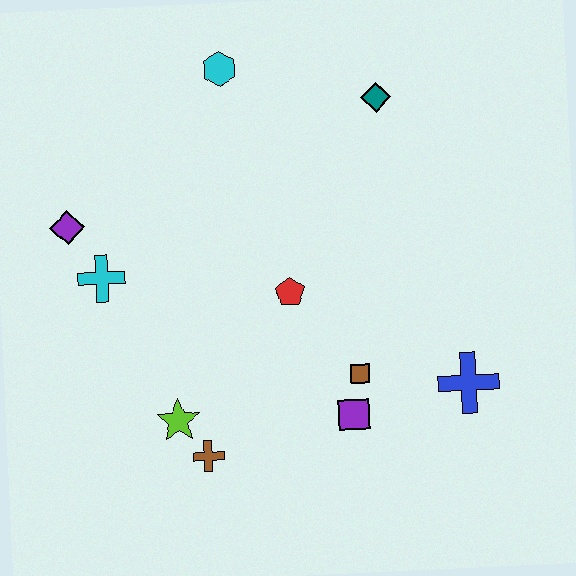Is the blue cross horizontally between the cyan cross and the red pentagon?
No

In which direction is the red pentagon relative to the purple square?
The red pentagon is above the purple square.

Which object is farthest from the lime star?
The teal diamond is farthest from the lime star.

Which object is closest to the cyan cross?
The purple diamond is closest to the cyan cross.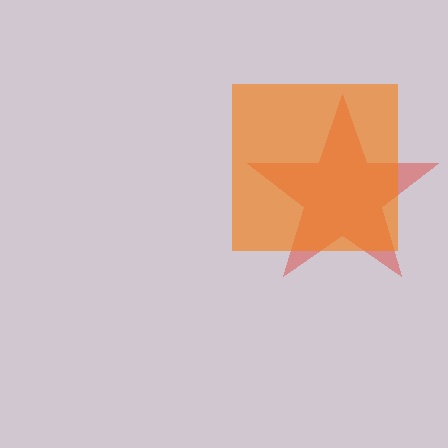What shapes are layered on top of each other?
The layered shapes are: a red star, an orange square.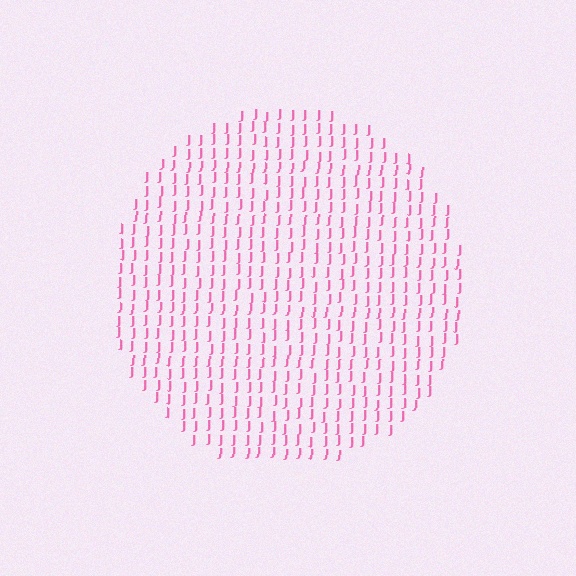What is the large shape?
The large shape is a circle.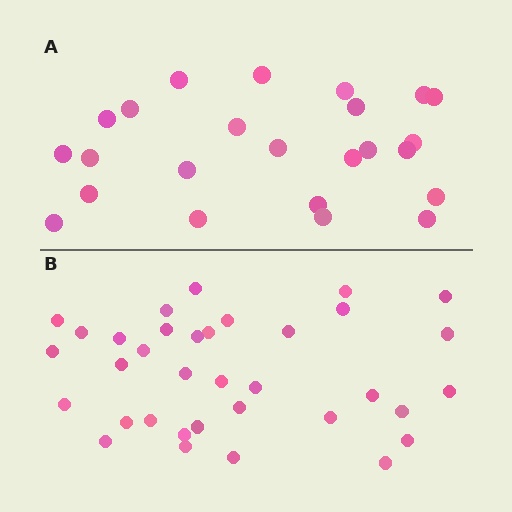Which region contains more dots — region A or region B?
Region B (the bottom region) has more dots.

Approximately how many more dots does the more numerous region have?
Region B has roughly 12 or so more dots than region A.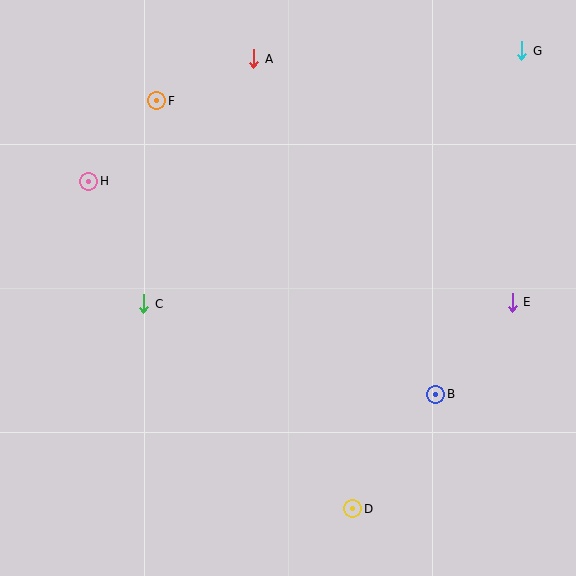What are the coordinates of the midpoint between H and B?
The midpoint between H and B is at (262, 288).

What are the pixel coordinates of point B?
Point B is at (436, 394).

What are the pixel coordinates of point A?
Point A is at (254, 59).